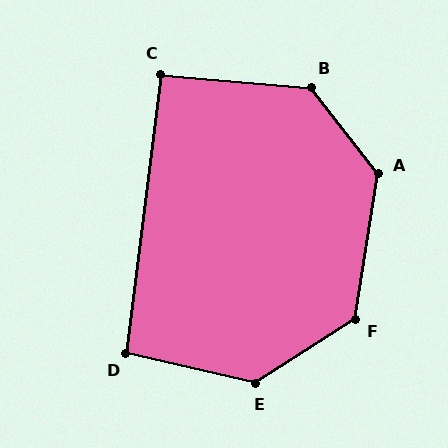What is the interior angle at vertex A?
Approximately 133 degrees (obtuse).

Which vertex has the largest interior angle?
E, at approximately 134 degrees.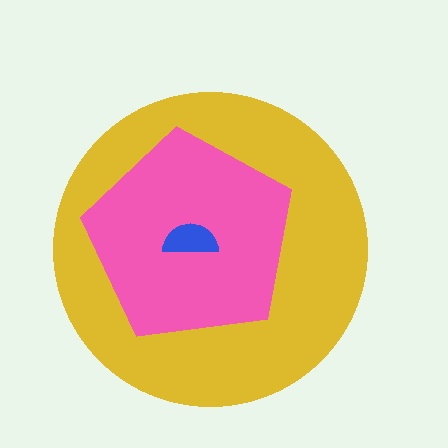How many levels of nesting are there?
3.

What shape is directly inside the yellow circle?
The pink pentagon.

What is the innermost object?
The blue semicircle.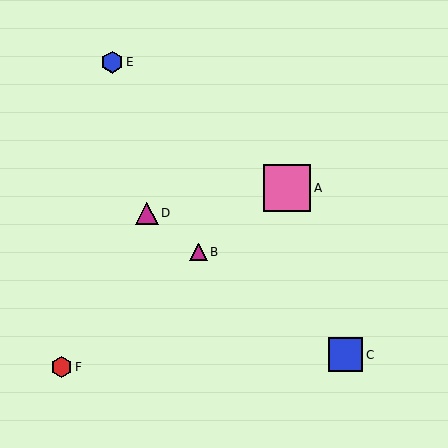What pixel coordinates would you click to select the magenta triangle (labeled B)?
Click at (198, 252) to select the magenta triangle B.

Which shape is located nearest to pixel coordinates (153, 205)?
The magenta triangle (labeled D) at (147, 213) is nearest to that location.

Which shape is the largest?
The pink square (labeled A) is the largest.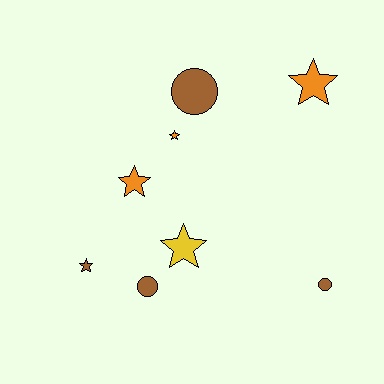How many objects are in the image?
There are 8 objects.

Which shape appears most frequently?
Star, with 5 objects.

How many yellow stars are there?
There is 1 yellow star.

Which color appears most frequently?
Brown, with 4 objects.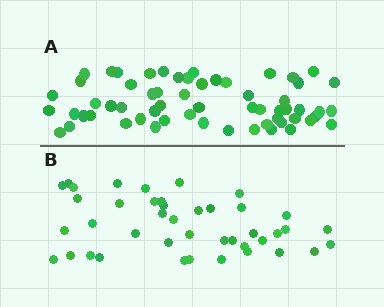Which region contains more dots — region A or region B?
Region A (the top region) has more dots.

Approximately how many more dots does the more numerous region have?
Region A has approximately 20 more dots than region B.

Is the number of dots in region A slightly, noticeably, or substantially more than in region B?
Region A has noticeably more, but not dramatically so. The ratio is roughly 1.4 to 1.